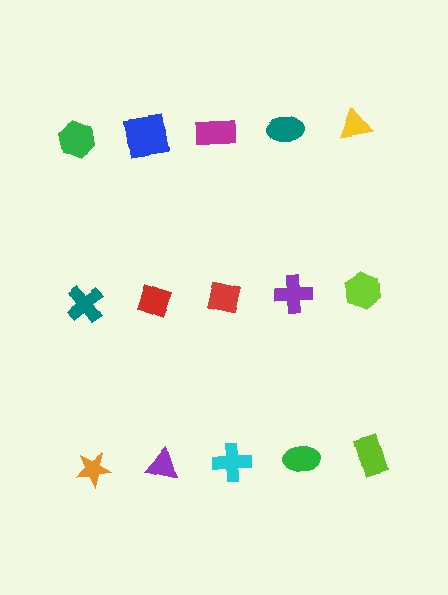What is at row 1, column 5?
A yellow triangle.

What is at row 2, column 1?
A teal cross.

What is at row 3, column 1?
An orange star.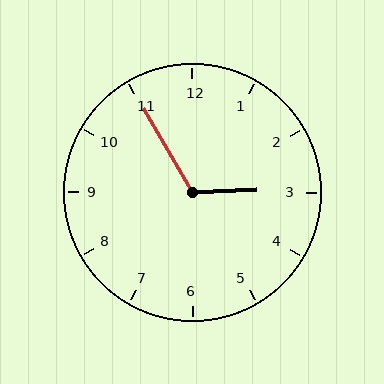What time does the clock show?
2:55.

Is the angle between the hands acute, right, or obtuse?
It is obtuse.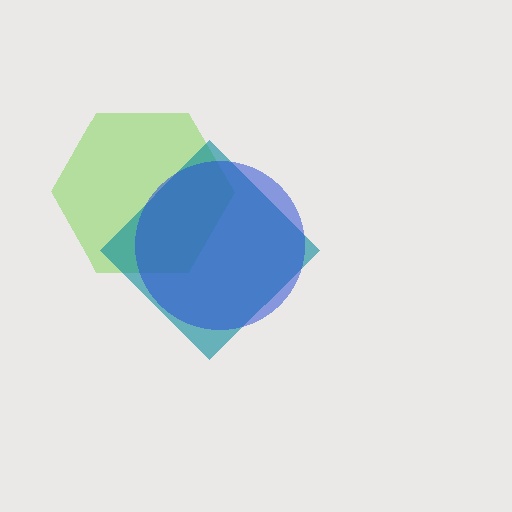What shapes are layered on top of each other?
The layered shapes are: a lime hexagon, a teal diamond, a blue circle.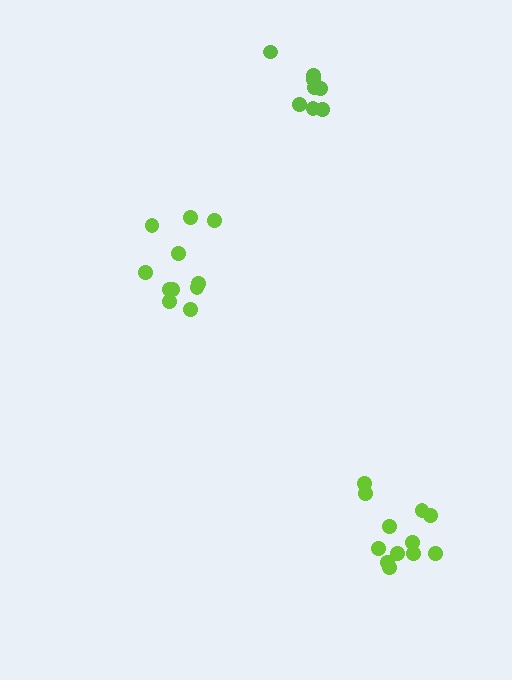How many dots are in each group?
Group 1: 11 dots, Group 2: 8 dots, Group 3: 12 dots (31 total).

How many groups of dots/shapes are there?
There are 3 groups.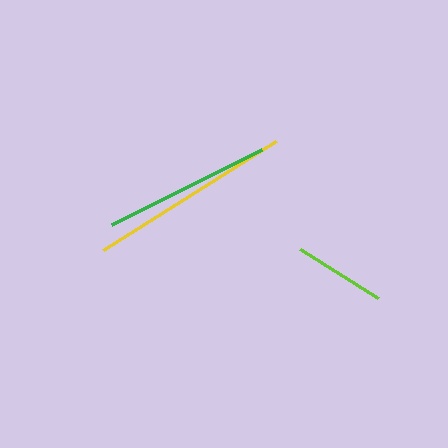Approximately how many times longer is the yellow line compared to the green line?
The yellow line is approximately 1.2 times the length of the green line.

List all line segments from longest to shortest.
From longest to shortest: yellow, green, lime.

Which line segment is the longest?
The yellow line is the longest at approximately 205 pixels.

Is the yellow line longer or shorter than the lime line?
The yellow line is longer than the lime line.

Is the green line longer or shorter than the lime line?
The green line is longer than the lime line.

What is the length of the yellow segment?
The yellow segment is approximately 205 pixels long.